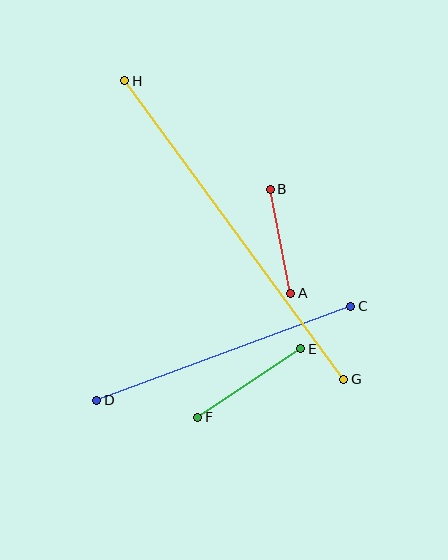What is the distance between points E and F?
The distance is approximately 123 pixels.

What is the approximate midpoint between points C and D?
The midpoint is at approximately (224, 353) pixels.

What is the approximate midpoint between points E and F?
The midpoint is at approximately (249, 383) pixels.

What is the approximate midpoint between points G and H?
The midpoint is at approximately (234, 230) pixels.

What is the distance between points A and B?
The distance is approximately 106 pixels.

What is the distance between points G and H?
The distance is approximately 370 pixels.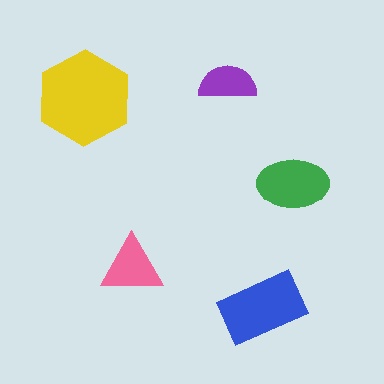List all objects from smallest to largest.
The purple semicircle, the pink triangle, the green ellipse, the blue rectangle, the yellow hexagon.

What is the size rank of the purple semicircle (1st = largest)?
5th.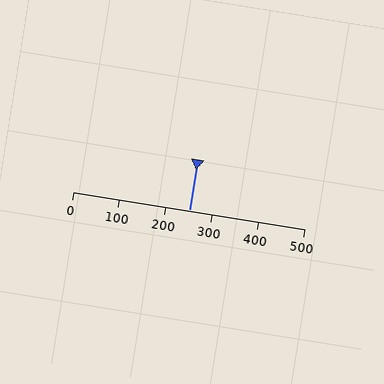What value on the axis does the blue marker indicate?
The marker indicates approximately 250.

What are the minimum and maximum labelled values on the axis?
The axis runs from 0 to 500.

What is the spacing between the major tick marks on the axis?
The major ticks are spaced 100 apart.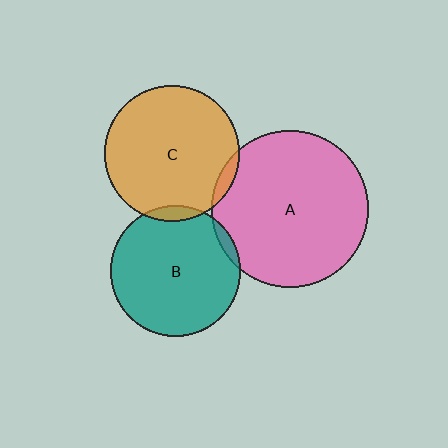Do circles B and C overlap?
Yes.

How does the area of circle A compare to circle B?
Approximately 1.5 times.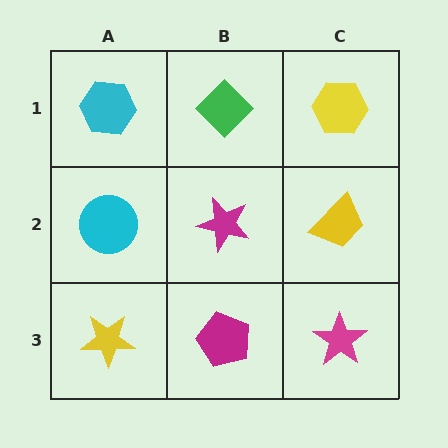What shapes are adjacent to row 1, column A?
A cyan circle (row 2, column A), a green diamond (row 1, column B).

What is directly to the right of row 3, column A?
A magenta pentagon.